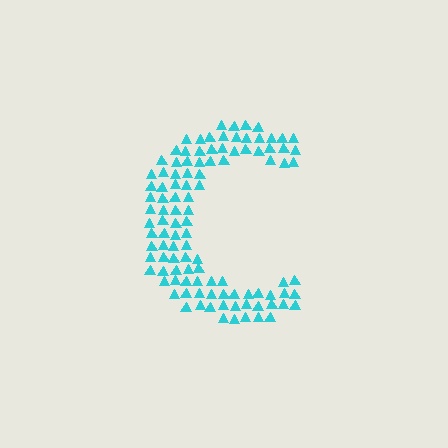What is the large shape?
The large shape is the letter C.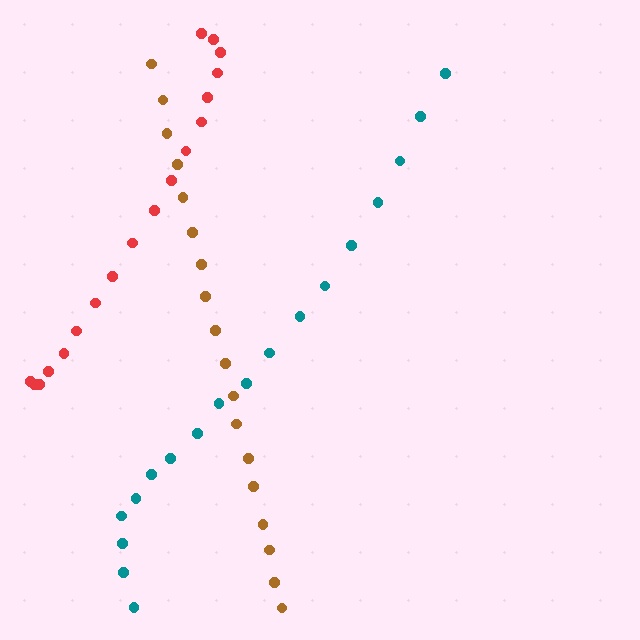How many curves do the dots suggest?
There are 3 distinct paths.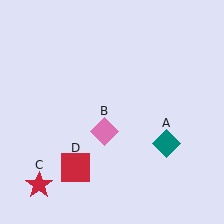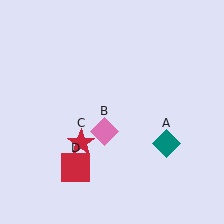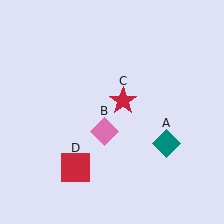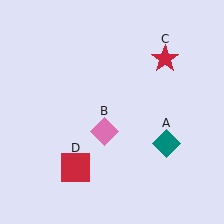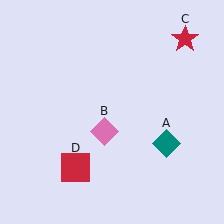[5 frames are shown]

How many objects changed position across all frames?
1 object changed position: red star (object C).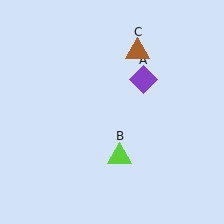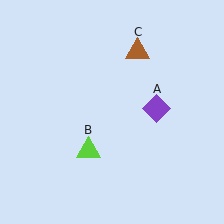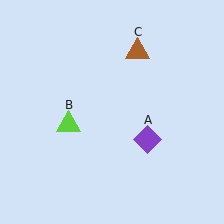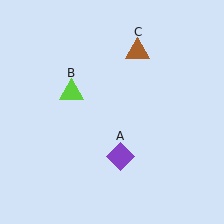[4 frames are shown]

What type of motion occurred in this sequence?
The purple diamond (object A), lime triangle (object B) rotated clockwise around the center of the scene.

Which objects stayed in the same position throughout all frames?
Brown triangle (object C) remained stationary.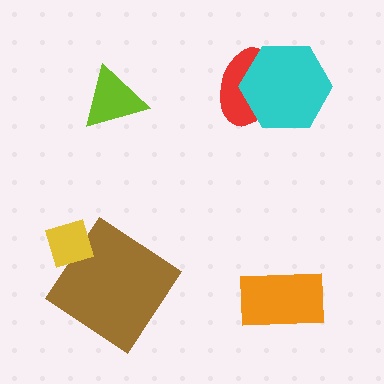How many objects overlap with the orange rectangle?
0 objects overlap with the orange rectangle.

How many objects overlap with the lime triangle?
0 objects overlap with the lime triangle.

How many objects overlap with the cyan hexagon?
1 object overlaps with the cyan hexagon.